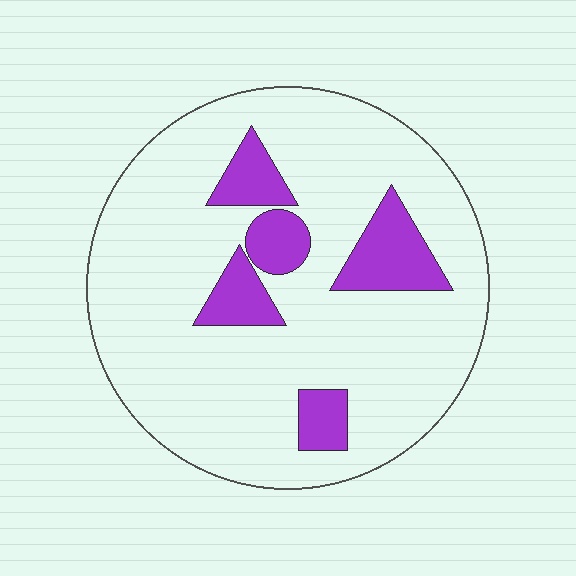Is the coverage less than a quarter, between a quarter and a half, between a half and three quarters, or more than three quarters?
Less than a quarter.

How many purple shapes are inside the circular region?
5.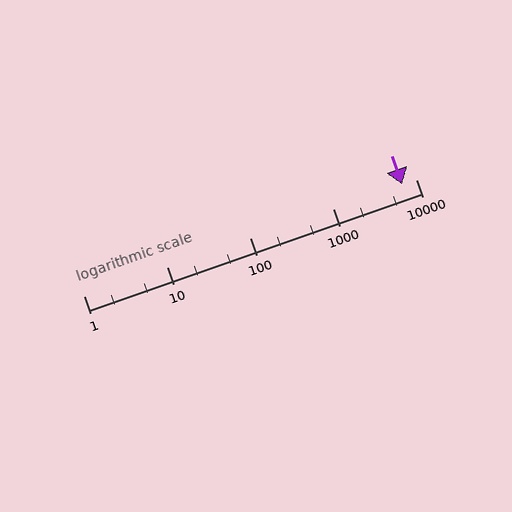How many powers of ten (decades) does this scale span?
The scale spans 4 decades, from 1 to 10000.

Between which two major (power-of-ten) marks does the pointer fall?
The pointer is between 1000 and 10000.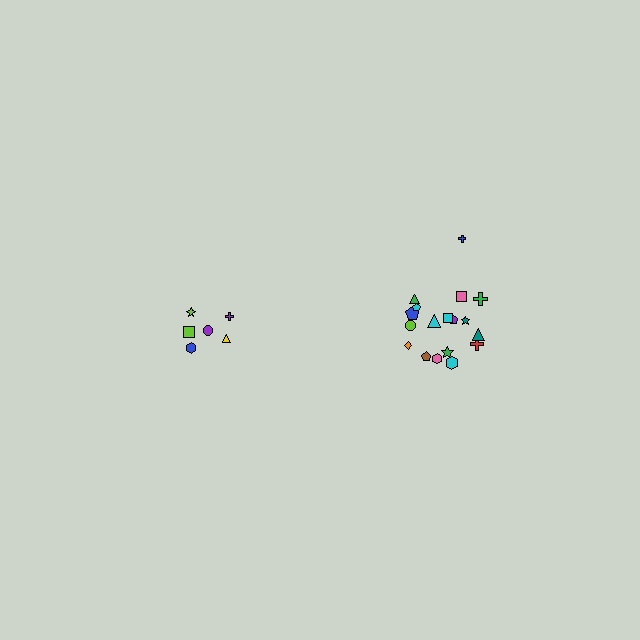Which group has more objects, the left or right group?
The right group.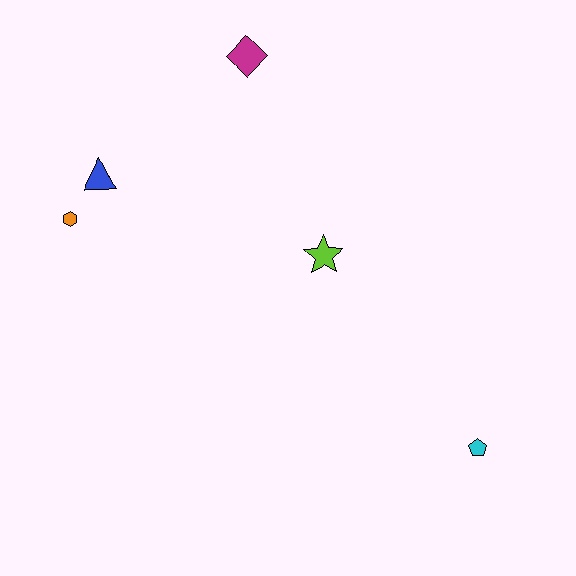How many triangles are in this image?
There is 1 triangle.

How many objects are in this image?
There are 5 objects.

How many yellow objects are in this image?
There are no yellow objects.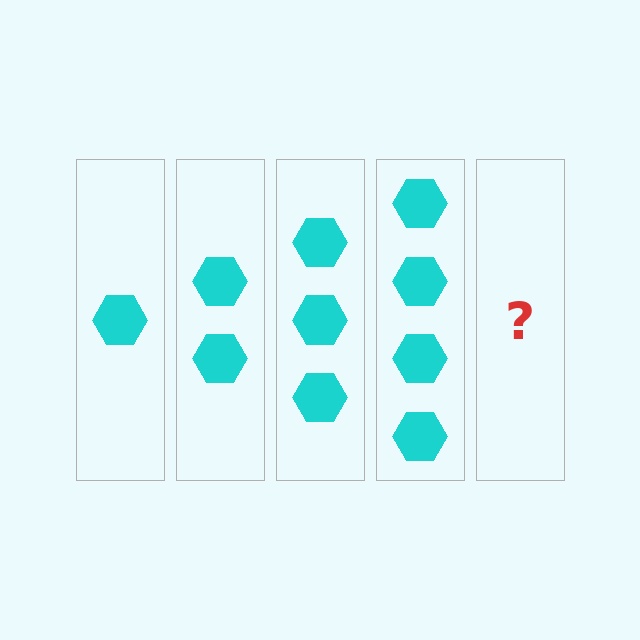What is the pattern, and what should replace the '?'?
The pattern is that each step adds one more hexagon. The '?' should be 5 hexagons.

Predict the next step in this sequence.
The next step is 5 hexagons.